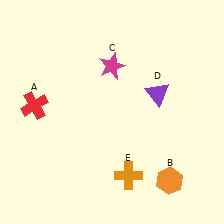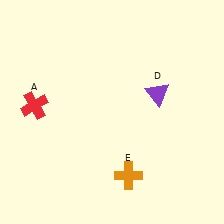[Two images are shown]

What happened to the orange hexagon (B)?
The orange hexagon (B) was removed in Image 2. It was in the bottom-right area of Image 1.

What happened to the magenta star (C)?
The magenta star (C) was removed in Image 2. It was in the top-left area of Image 1.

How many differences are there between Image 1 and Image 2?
There are 2 differences between the two images.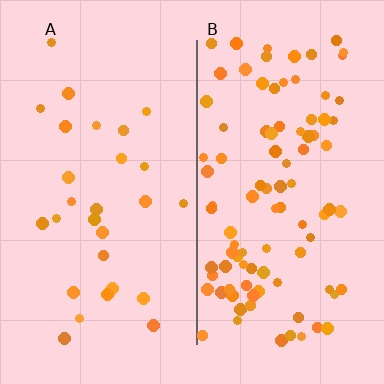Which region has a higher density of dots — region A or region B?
B (the right).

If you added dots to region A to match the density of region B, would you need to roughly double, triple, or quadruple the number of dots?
Approximately triple.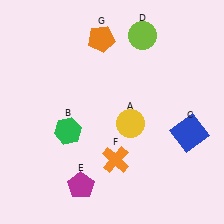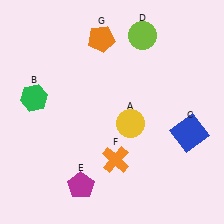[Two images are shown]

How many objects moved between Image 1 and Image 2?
1 object moved between the two images.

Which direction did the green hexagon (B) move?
The green hexagon (B) moved left.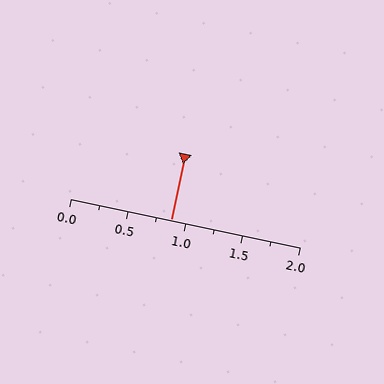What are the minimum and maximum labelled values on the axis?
The axis runs from 0.0 to 2.0.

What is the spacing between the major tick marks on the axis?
The major ticks are spaced 0.5 apart.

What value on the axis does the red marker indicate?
The marker indicates approximately 0.88.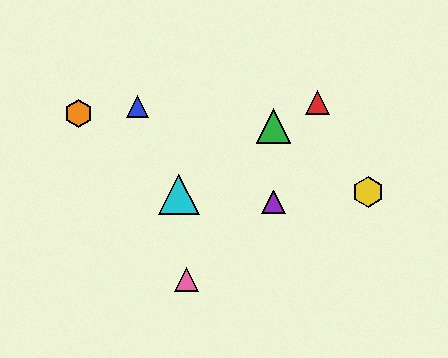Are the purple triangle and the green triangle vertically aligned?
Yes, both are at x≈273.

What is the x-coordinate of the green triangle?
The green triangle is at x≈273.